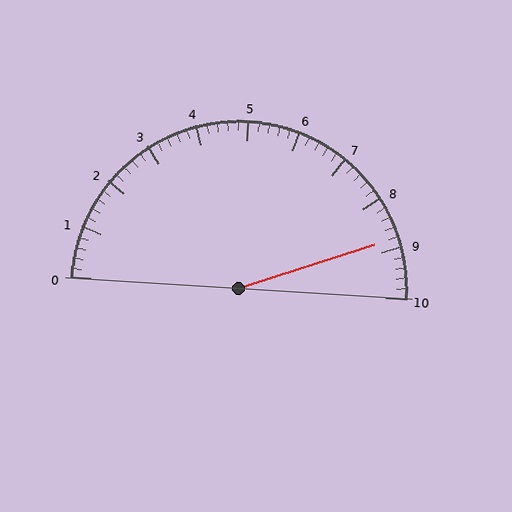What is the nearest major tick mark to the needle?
The nearest major tick mark is 9.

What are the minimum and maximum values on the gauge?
The gauge ranges from 0 to 10.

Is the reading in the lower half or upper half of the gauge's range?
The reading is in the upper half of the range (0 to 10).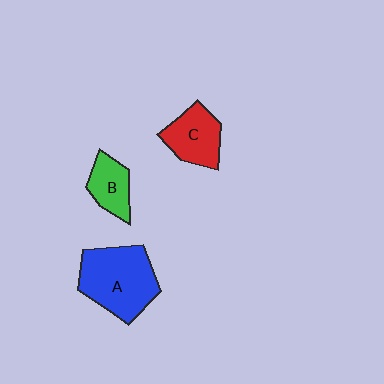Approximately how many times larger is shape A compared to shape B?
Approximately 2.2 times.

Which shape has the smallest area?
Shape B (green).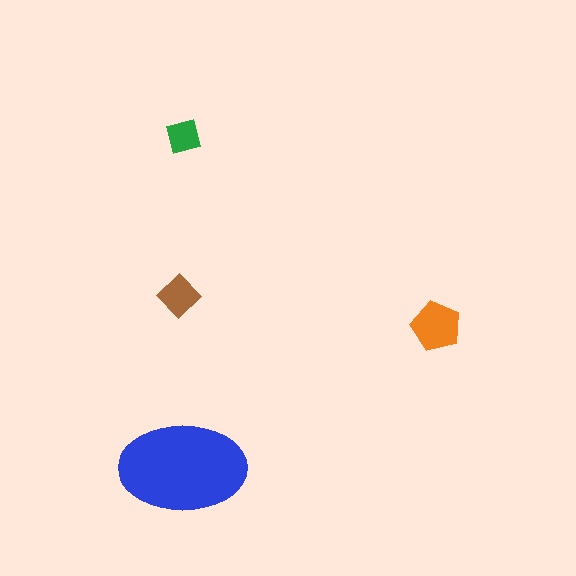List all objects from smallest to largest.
The green square, the brown diamond, the orange pentagon, the blue ellipse.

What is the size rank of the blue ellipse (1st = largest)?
1st.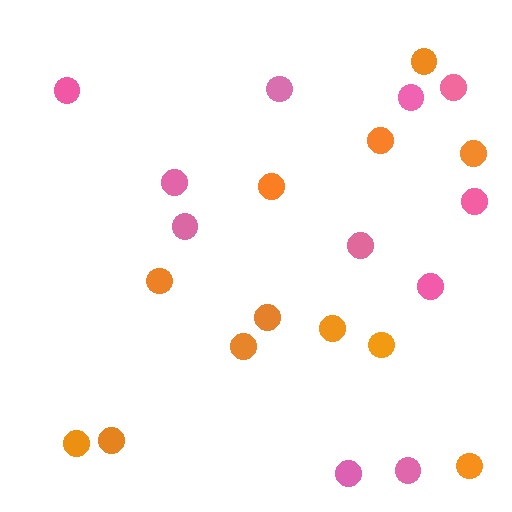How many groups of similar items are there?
There are 2 groups: one group of pink circles (11) and one group of orange circles (12).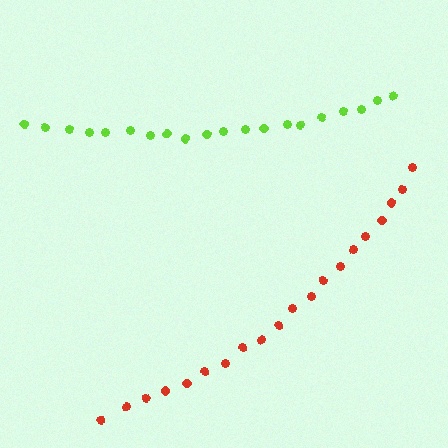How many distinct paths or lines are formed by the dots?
There are 2 distinct paths.